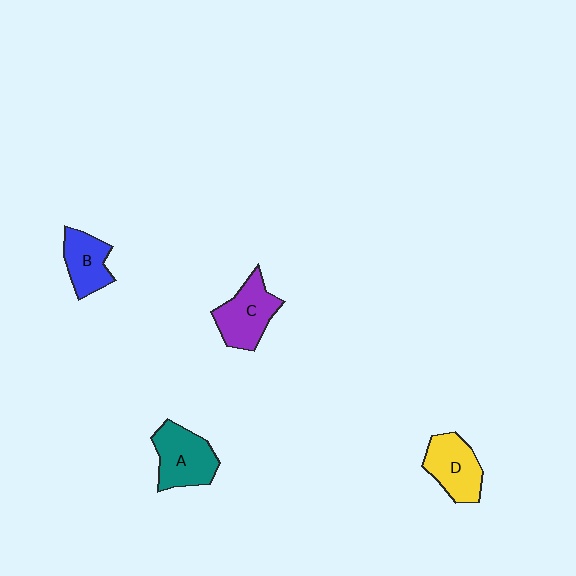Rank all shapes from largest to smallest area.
From largest to smallest: A (teal), C (purple), D (yellow), B (blue).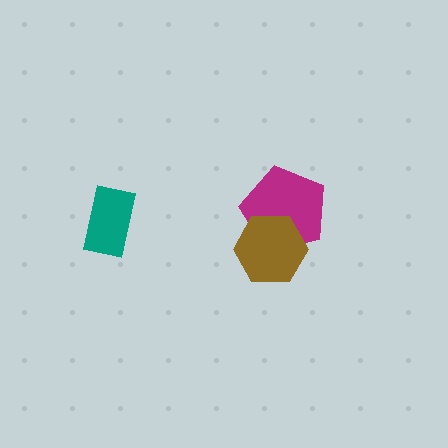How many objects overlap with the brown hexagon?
1 object overlaps with the brown hexagon.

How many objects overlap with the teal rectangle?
0 objects overlap with the teal rectangle.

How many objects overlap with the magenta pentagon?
1 object overlaps with the magenta pentagon.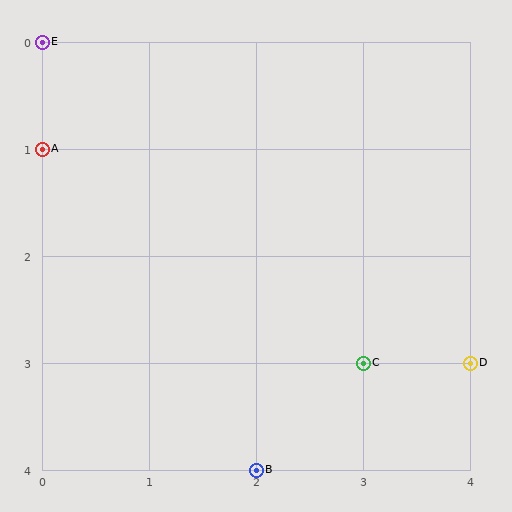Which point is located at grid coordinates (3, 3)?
Point C is at (3, 3).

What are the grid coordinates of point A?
Point A is at grid coordinates (0, 1).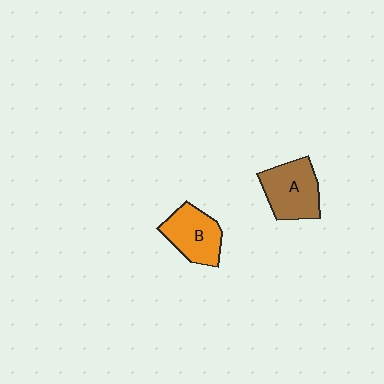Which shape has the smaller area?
Shape B (orange).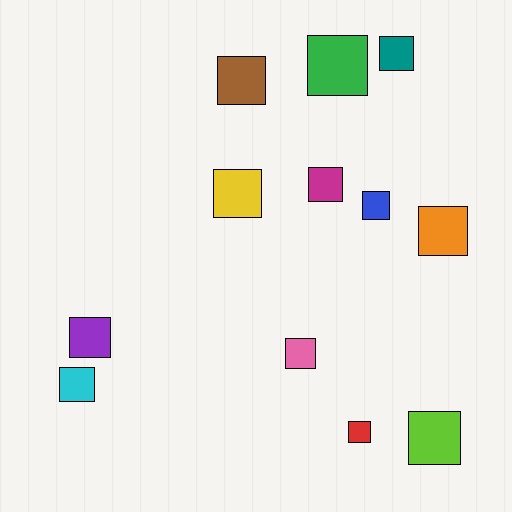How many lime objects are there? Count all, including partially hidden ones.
There is 1 lime object.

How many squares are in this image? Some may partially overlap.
There are 12 squares.